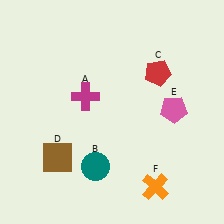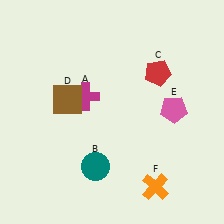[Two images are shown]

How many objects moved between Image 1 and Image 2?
1 object moved between the two images.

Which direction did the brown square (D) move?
The brown square (D) moved up.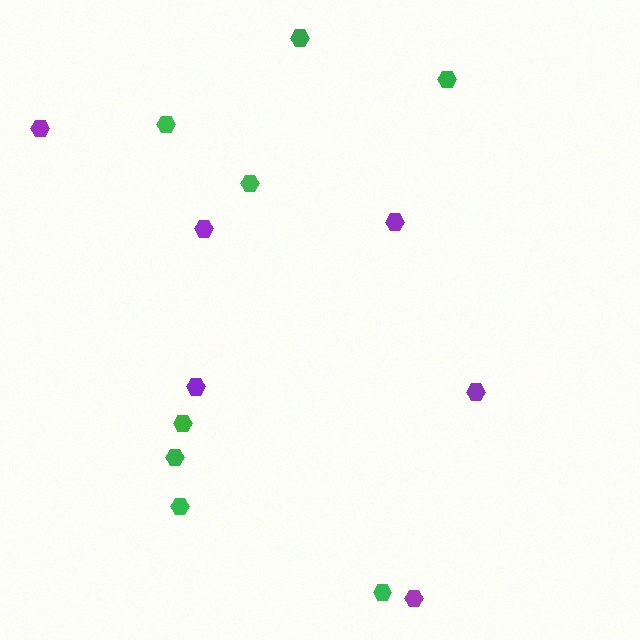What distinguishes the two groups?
There are 2 groups: one group of green hexagons (8) and one group of purple hexagons (6).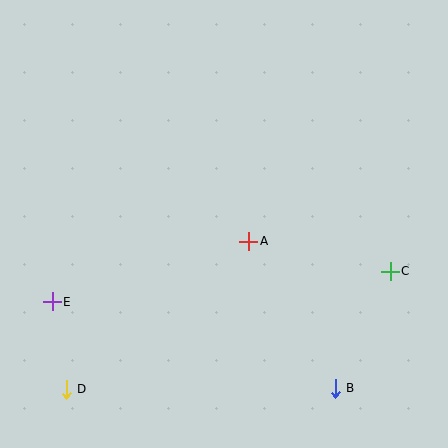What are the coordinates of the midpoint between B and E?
The midpoint between B and E is at (194, 345).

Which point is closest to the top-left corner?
Point E is closest to the top-left corner.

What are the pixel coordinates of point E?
Point E is at (52, 302).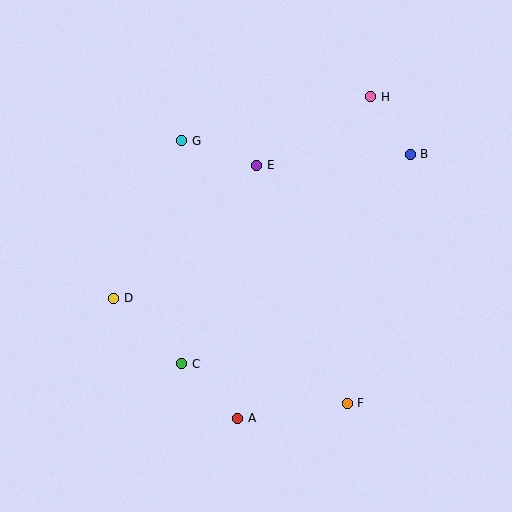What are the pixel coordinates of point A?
Point A is at (238, 418).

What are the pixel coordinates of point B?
Point B is at (410, 154).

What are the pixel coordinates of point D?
Point D is at (114, 298).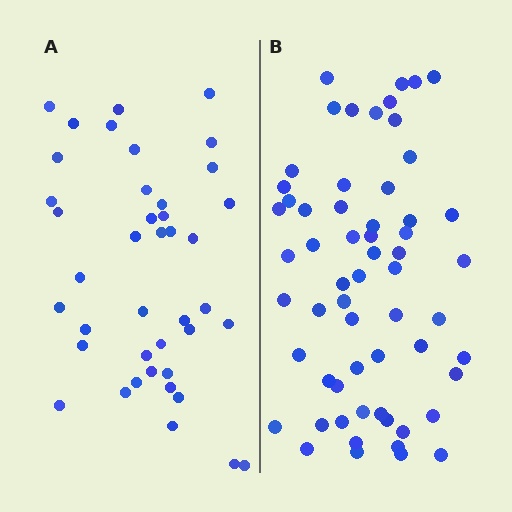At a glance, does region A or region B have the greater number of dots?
Region B (the right region) has more dots.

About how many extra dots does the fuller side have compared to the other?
Region B has approximately 20 more dots than region A.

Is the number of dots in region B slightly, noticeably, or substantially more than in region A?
Region B has substantially more. The ratio is roughly 1.5 to 1.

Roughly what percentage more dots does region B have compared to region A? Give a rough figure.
About 45% more.